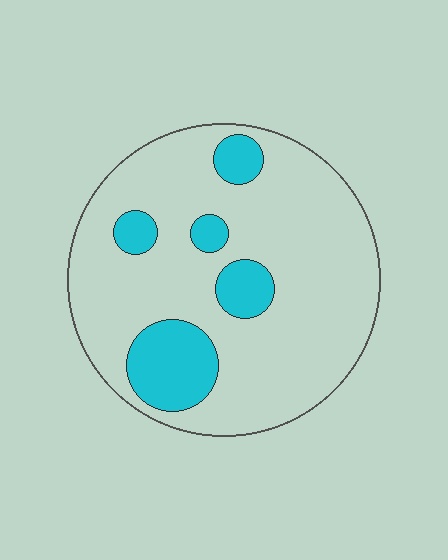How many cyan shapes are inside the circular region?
5.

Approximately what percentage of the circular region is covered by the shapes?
Approximately 20%.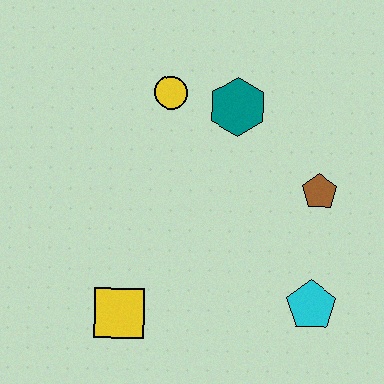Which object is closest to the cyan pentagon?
The brown pentagon is closest to the cyan pentagon.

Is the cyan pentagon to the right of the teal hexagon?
Yes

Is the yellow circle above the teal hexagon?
Yes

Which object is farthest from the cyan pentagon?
The yellow circle is farthest from the cyan pentagon.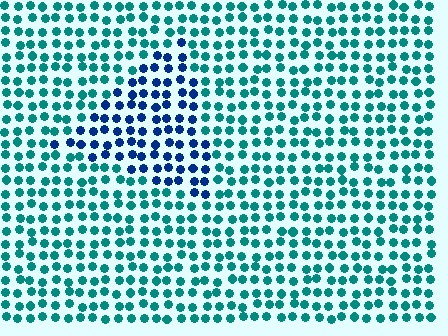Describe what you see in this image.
The image is filled with small teal elements in a uniform arrangement. A triangle-shaped region is visible where the elements are tinted to a slightly different hue, forming a subtle color boundary.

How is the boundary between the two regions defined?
The boundary is defined purely by a slight shift in hue (about 47 degrees). Spacing, size, and orientation are identical on both sides.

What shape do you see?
I see a triangle.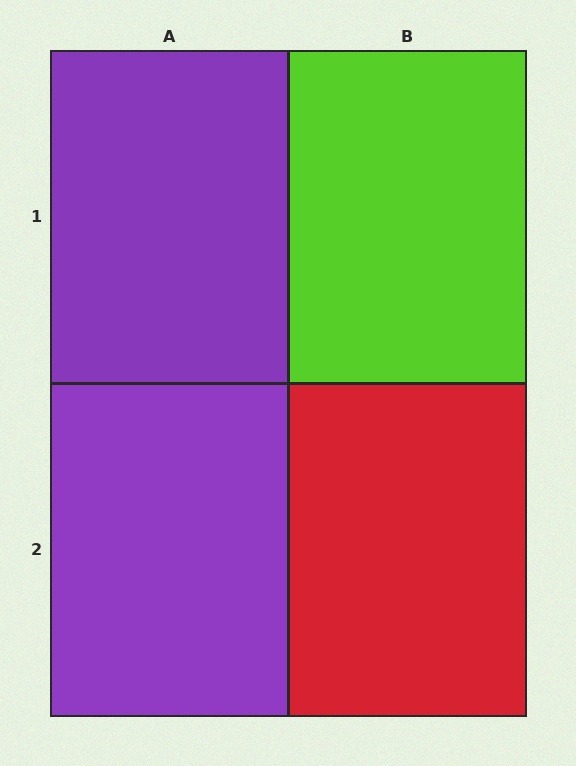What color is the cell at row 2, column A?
Purple.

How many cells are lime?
1 cell is lime.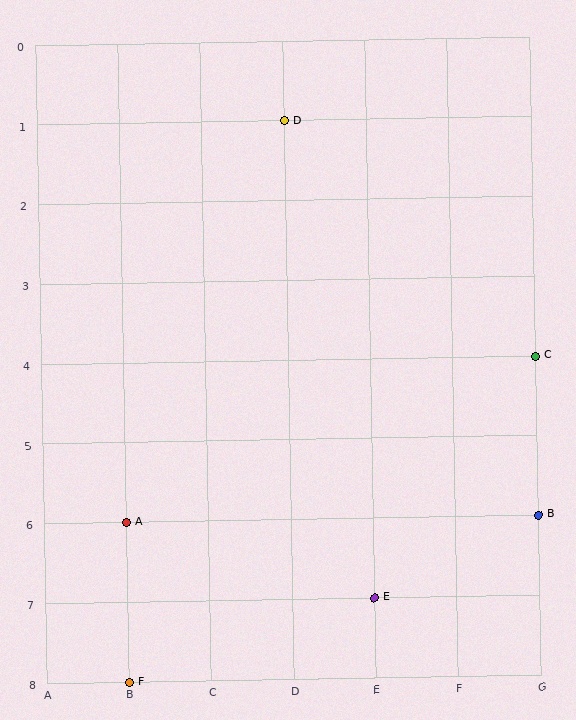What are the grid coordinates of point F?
Point F is at grid coordinates (B, 8).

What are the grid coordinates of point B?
Point B is at grid coordinates (G, 6).